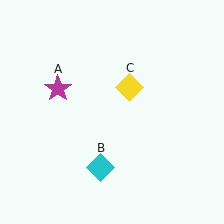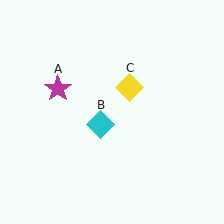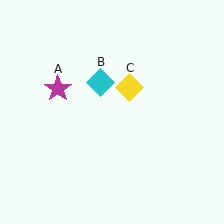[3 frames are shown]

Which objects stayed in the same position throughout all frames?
Magenta star (object A) and yellow diamond (object C) remained stationary.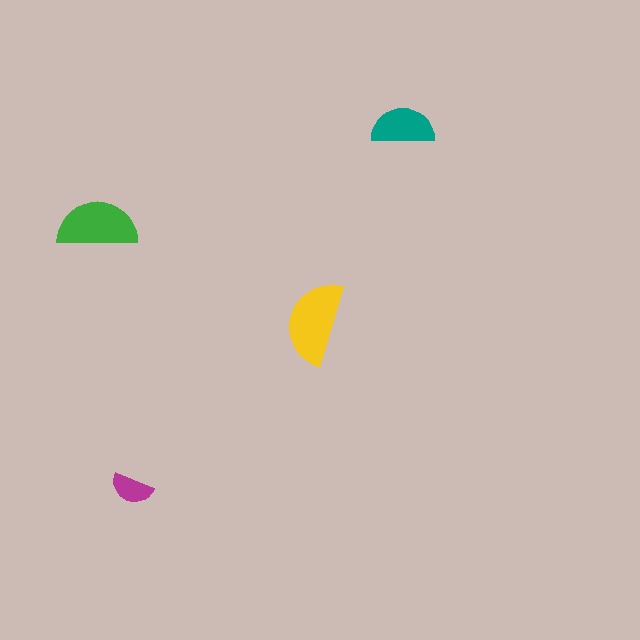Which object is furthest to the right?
The teal semicircle is rightmost.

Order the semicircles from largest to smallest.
the yellow one, the green one, the teal one, the magenta one.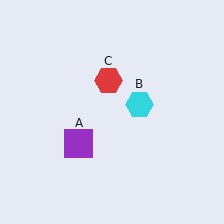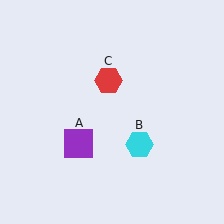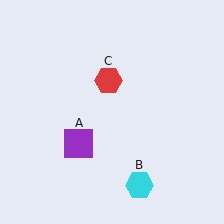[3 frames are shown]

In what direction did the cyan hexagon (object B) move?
The cyan hexagon (object B) moved down.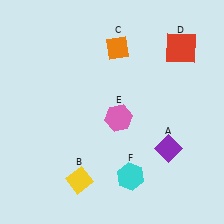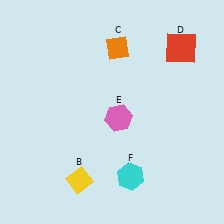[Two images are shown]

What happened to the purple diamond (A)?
The purple diamond (A) was removed in Image 2. It was in the bottom-right area of Image 1.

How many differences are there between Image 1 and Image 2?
There is 1 difference between the two images.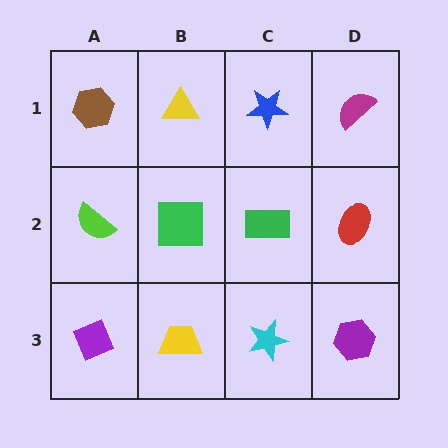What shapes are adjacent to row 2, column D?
A magenta semicircle (row 1, column D), a purple hexagon (row 3, column D), a green rectangle (row 2, column C).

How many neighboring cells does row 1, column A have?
2.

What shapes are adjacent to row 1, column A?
A lime semicircle (row 2, column A), a yellow triangle (row 1, column B).